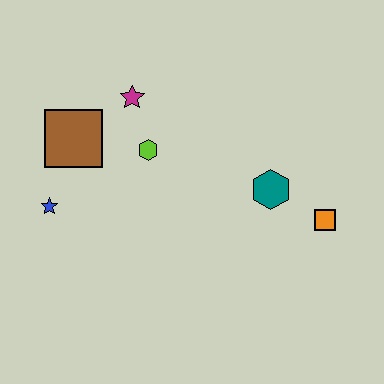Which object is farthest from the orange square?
The blue star is farthest from the orange square.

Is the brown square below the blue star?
No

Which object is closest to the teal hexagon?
The orange square is closest to the teal hexagon.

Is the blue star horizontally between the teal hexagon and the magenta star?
No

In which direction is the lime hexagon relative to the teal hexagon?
The lime hexagon is to the left of the teal hexagon.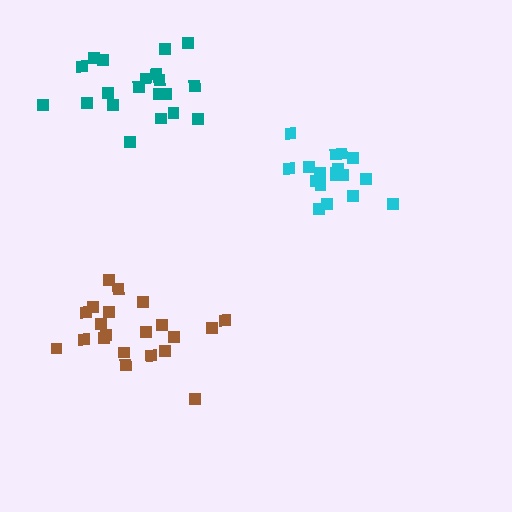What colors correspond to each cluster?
The clusters are colored: brown, cyan, teal.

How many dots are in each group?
Group 1: 21 dots, Group 2: 18 dots, Group 3: 20 dots (59 total).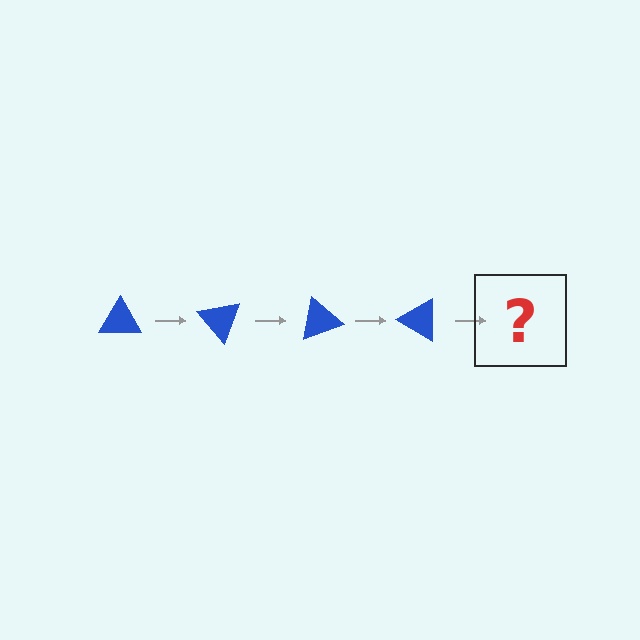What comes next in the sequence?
The next element should be a blue triangle rotated 200 degrees.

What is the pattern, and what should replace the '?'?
The pattern is that the triangle rotates 50 degrees each step. The '?' should be a blue triangle rotated 200 degrees.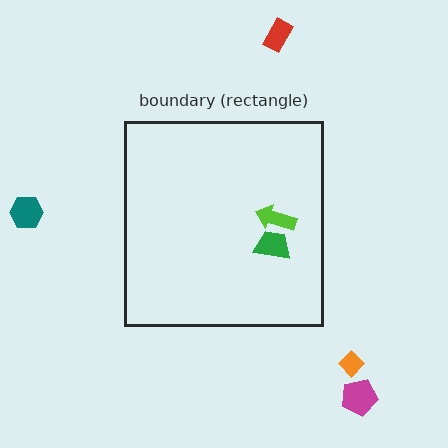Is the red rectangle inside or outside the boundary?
Outside.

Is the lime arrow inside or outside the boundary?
Inside.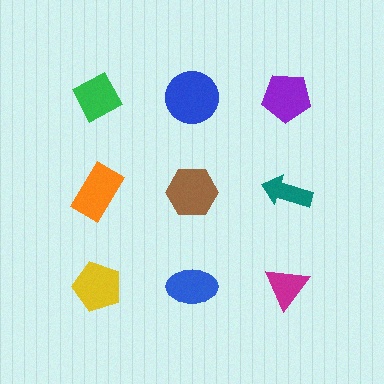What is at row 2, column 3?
A teal arrow.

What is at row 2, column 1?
An orange rectangle.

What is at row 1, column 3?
A purple pentagon.